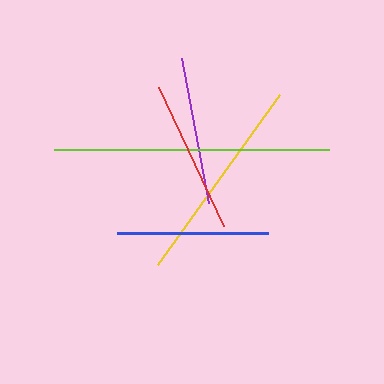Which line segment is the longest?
The lime line is the longest at approximately 276 pixels.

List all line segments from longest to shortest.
From longest to shortest: lime, yellow, red, blue, purple.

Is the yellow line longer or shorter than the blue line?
The yellow line is longer than the blue line.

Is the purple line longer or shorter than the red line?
The red line is longer than the purple line.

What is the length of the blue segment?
The blue segment is approximately 151 pixels long.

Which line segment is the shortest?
The purple line is the shortest at approximately 148 pixels.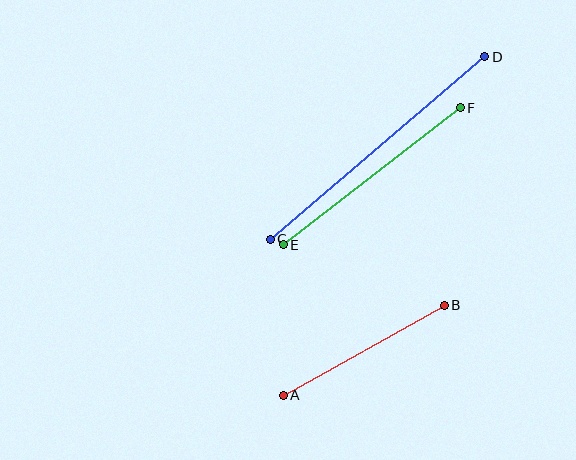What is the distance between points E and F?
The distance is approximately 224 pixels.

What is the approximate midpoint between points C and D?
The midpoint is at approximately (377, 148) pixels.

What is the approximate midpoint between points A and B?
The midpoint is at approximately (364, 350) pixels.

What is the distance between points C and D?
The distance is approximately 282 pixels.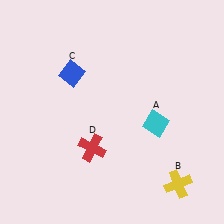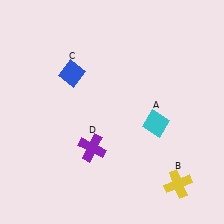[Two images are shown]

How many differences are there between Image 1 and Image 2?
There is 1 difference between the two images.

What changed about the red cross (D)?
In Image 1, D is red. In Image 2, it changed to purple.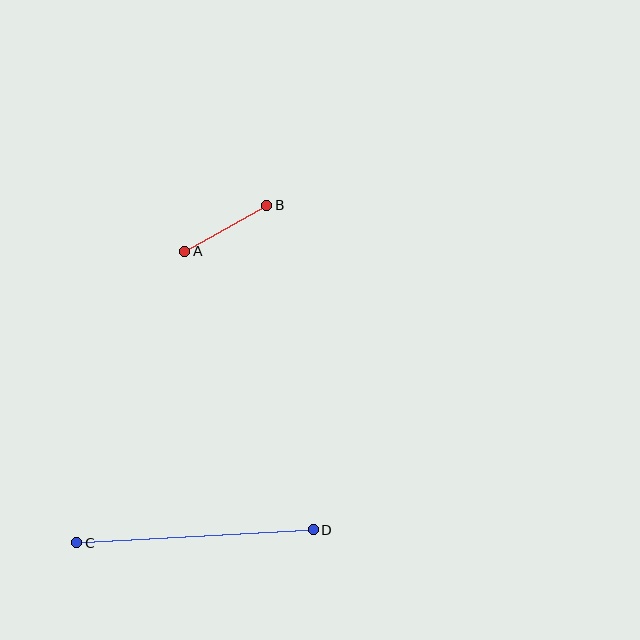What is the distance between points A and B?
The distance is approximately 94 pixels.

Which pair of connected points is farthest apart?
Points C and D are farthest apart.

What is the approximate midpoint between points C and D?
The midpoint is at approximately (195, 536) pixels.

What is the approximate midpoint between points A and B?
The midpoint is at approximately (226, 228) pixels.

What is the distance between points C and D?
The distance is approximately 237 pixels.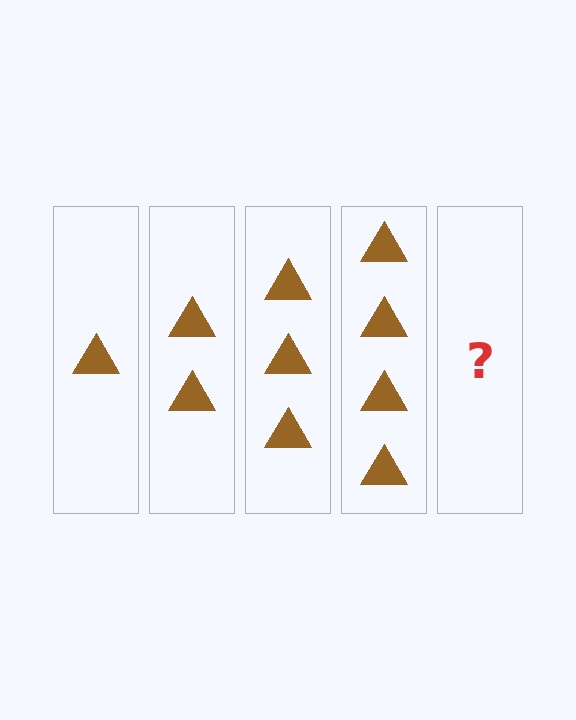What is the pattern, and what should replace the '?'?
The pattern is that each step adds one more triangle. The '?' should be 5 triangles.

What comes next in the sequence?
The next element should be 5 triangles.